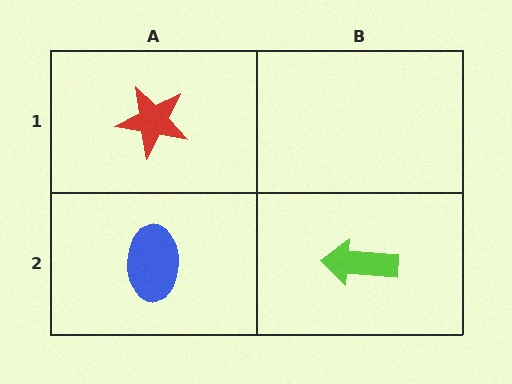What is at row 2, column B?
A lime arrow.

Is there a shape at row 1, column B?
No, that cell is empty.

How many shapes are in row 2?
2 shapes.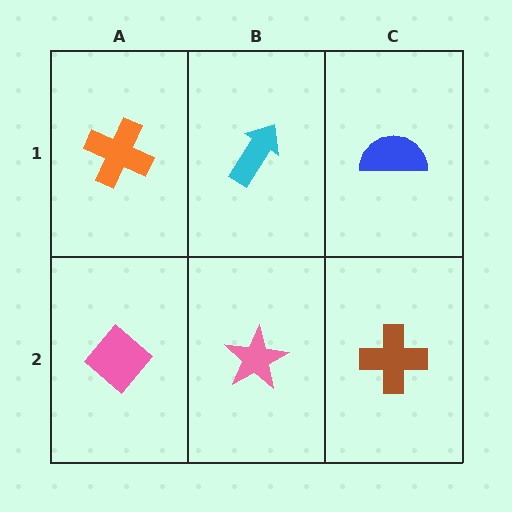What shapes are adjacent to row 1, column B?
A pink star (row 2, column B), an orange cross (row 1, column A), a blue semicircle (row 1, column C).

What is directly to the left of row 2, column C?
A pink star.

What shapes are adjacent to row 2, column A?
An orange cross (row 1, column A), a pink star (row 2, column B).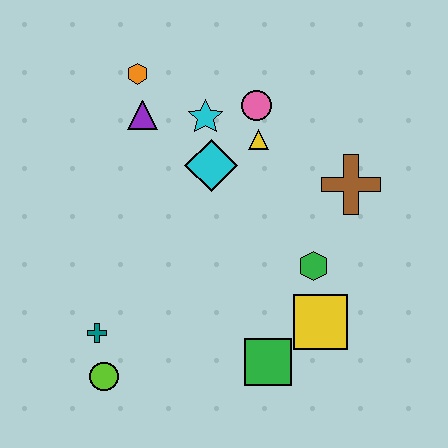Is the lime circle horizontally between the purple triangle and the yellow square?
No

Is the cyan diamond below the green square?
No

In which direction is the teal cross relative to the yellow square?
The teal cross is to the left of the yellow square.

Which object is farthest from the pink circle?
The lime circle is farthest from the pink circle.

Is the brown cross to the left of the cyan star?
No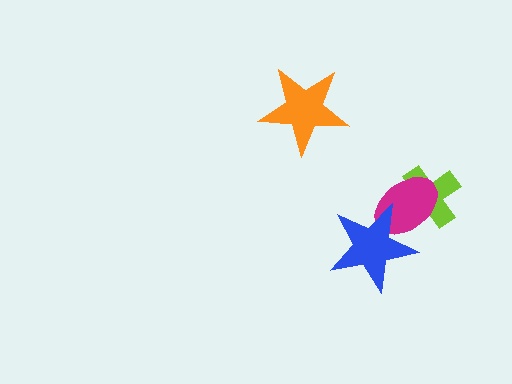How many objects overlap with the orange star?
0 objects overlap with the orange star.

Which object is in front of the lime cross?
The magenta ellipse is in front of the lime cross.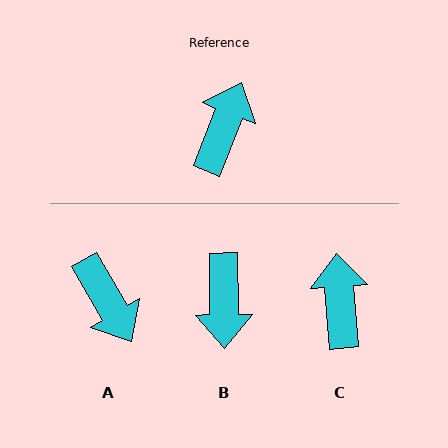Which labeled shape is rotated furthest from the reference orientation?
B, about 158 degrees away.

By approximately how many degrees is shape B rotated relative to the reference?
Approximately 158 degrees clockwise.